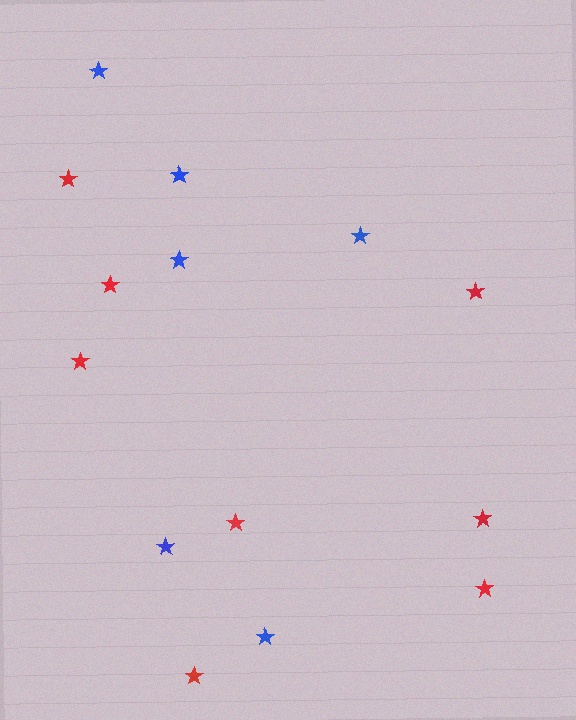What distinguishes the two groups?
There are 2 groups: one group of blue stars (6) and one group of red stars (8).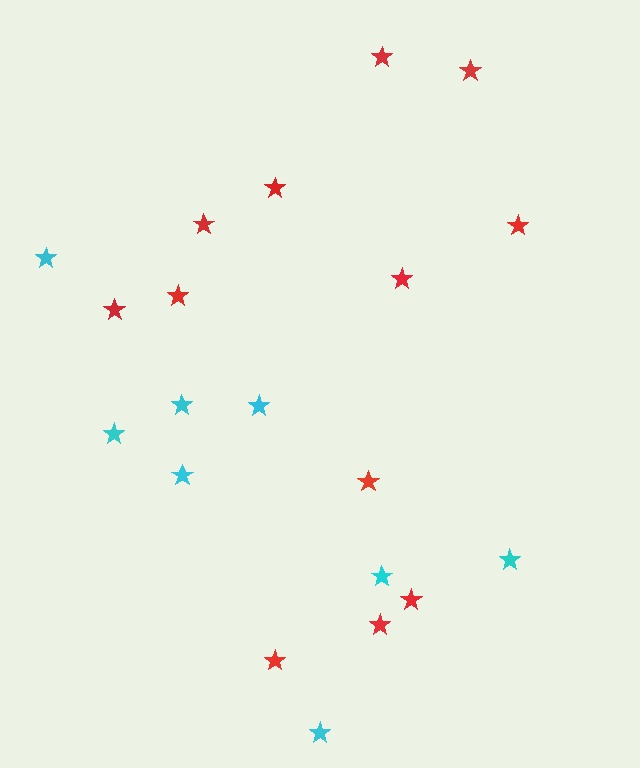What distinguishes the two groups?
There are 2 groups: one group of cyan stars (8) and one group of red stars (12).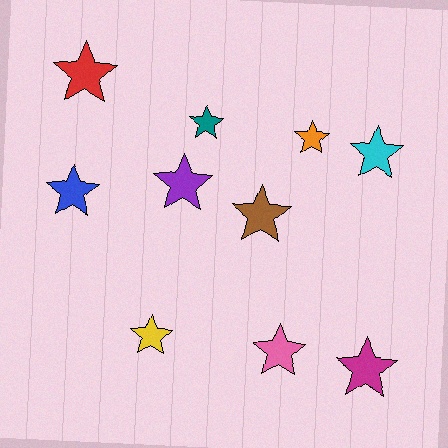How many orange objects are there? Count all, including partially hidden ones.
There is 1 orange object.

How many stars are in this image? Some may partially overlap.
There are 10 stars.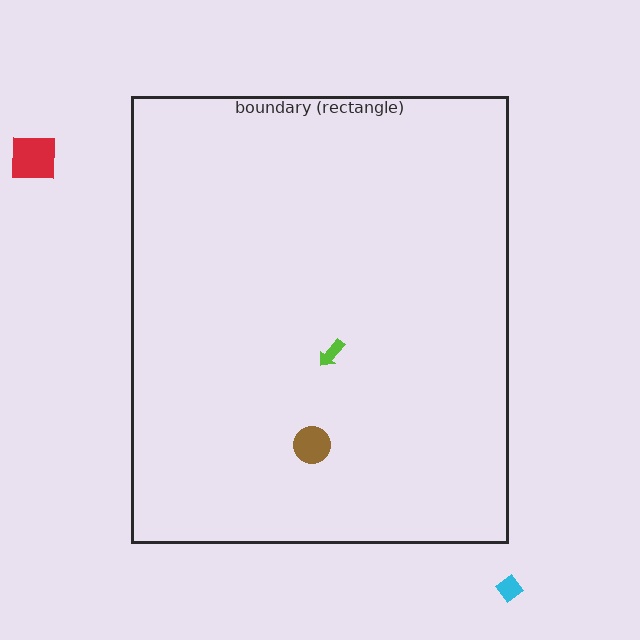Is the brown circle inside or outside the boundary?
Inside.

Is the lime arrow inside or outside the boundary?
Inside.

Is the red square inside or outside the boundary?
Outside.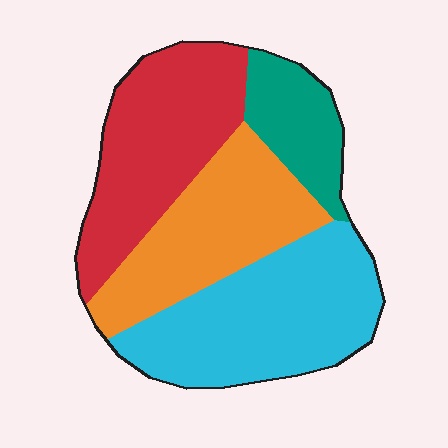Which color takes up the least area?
Teal, at roughly 15%.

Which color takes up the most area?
Cyan, at roughly 35%.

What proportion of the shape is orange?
Orange covers around 25% of the shape.